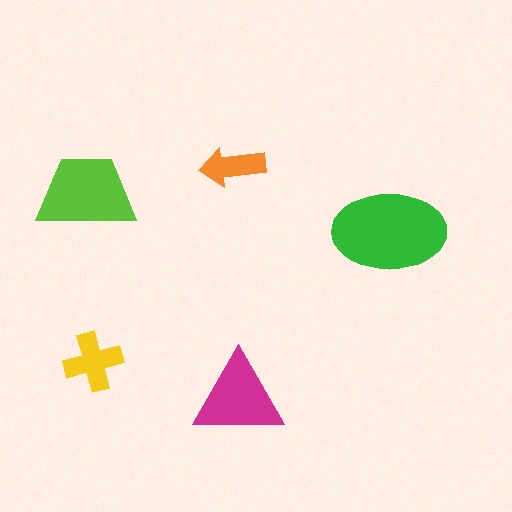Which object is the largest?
The green ellipse.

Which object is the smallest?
The orange arrow.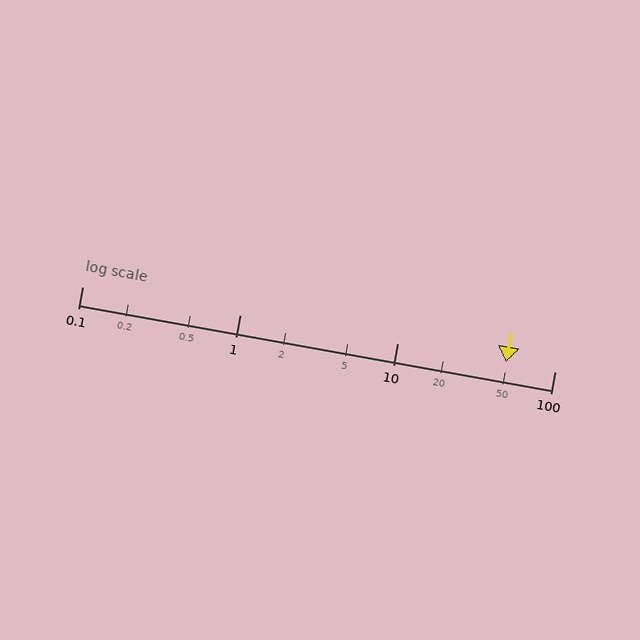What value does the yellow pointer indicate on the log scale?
The pointer indicates approximately 49.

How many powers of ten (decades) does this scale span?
The scale spans 3 decades, from 0.1 to 100.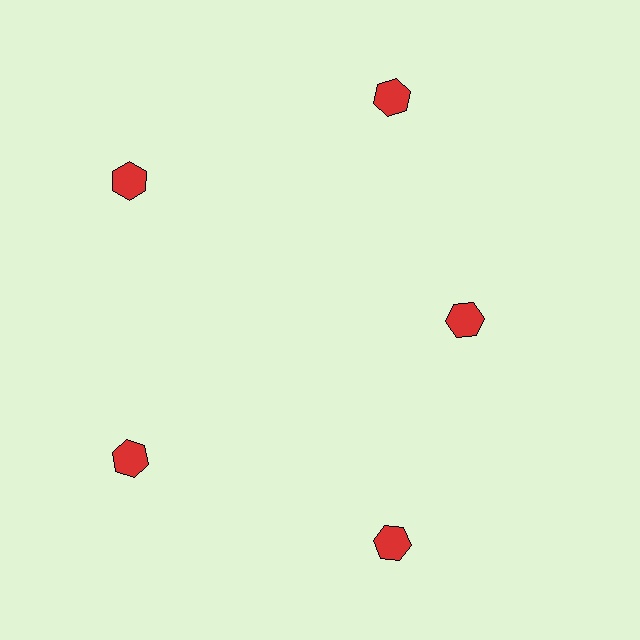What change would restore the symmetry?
The symmetry would be restored by moving it outward, back onto the ring so that all 5 hexagons sit at equal angles and equal distance from the center.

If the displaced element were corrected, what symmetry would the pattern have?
It would have 5-fold rotational symmetry — the pattern would map onto itself every 72 degrees.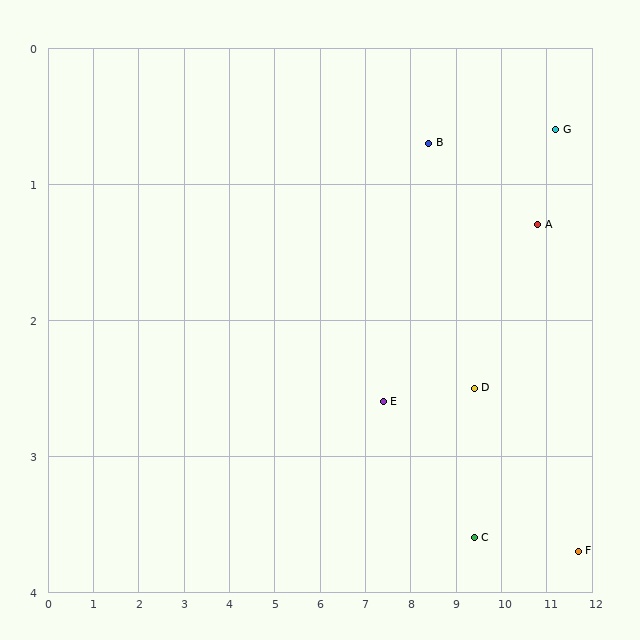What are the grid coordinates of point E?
Point E is at approximately (7.4, 2.6).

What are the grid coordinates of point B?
Point B is at approximately (8.4, 0.7).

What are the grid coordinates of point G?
Point G is at approximately (11.2, 0.6).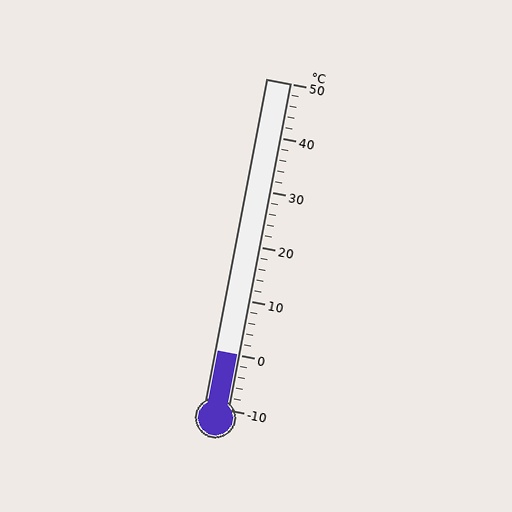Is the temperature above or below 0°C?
The temperature is at 0°C.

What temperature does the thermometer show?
The thermometer shows approximately 0°C.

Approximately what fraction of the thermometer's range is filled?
The thermometer is filled to approximately 15% of its range.